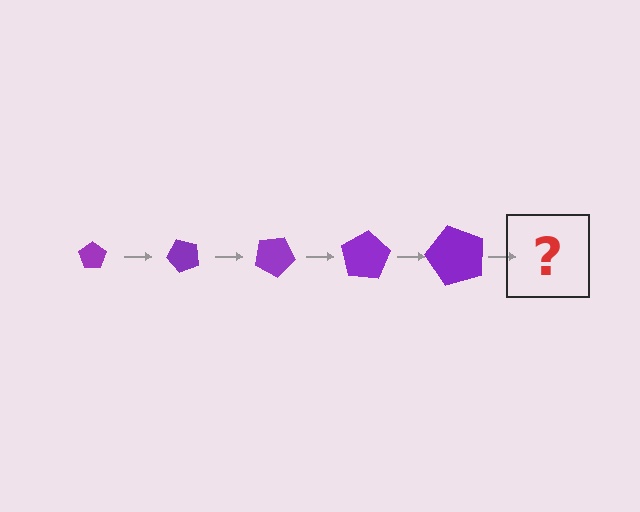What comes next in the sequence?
The next element should be a pentagon, larger than the previous one and rotated 250 degrees from the start.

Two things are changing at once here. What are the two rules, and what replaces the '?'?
The two rules are that the pentagon grows larger each step and it rotates 50 degrees each step. The '?' should be a pentagon, larger than the previous one and rotated 250 degrees from the start.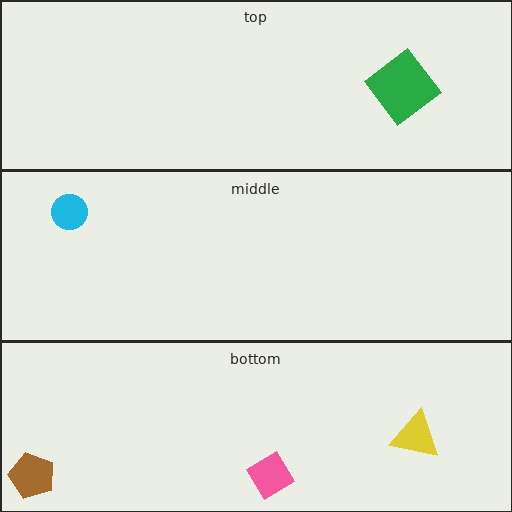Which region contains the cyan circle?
The middle region.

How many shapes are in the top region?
1.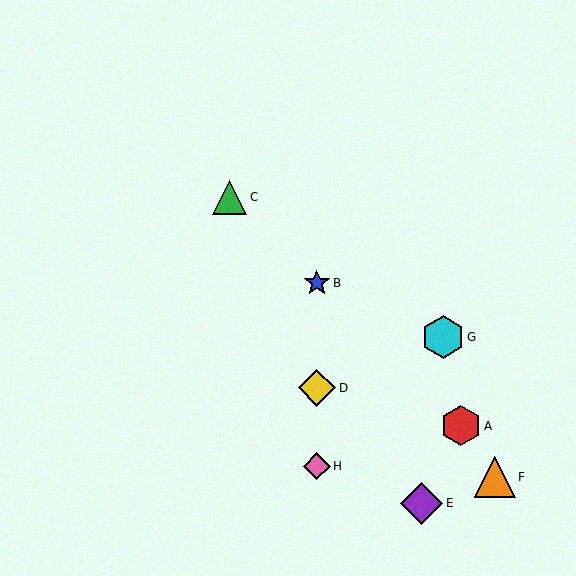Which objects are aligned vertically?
Objects B, D, H are aligned vertically.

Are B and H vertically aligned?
Yes, both are at x≈317.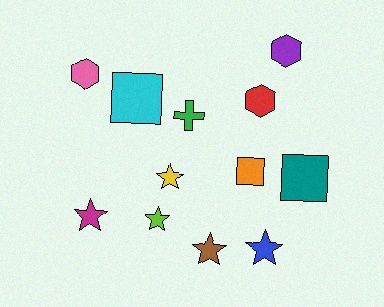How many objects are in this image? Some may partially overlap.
There are 12 objects.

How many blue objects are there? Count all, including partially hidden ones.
There is 1 blue object.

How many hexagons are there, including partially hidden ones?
There are 3 hexagons.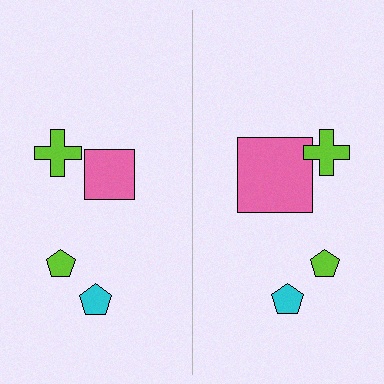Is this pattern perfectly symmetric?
No, the pattern is not perfectly symmetric. The pink square on the right side has a different size than its mirror counterpart.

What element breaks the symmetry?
The pink square on the right side has a different size than its mirror counterpart.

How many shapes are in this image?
There are 8 shapes in this image.